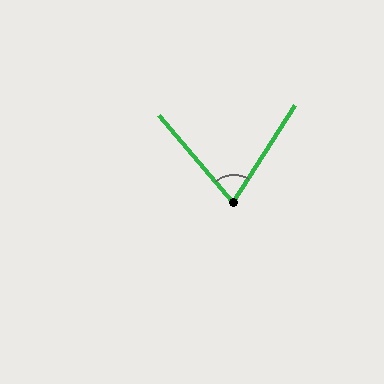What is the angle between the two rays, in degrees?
Approximately 73 degrees.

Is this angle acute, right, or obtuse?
It is acute.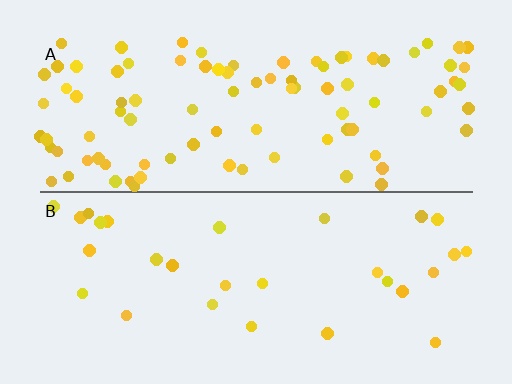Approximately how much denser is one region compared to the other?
Approximately 3.1× — region A over region B.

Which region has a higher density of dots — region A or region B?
A (the top).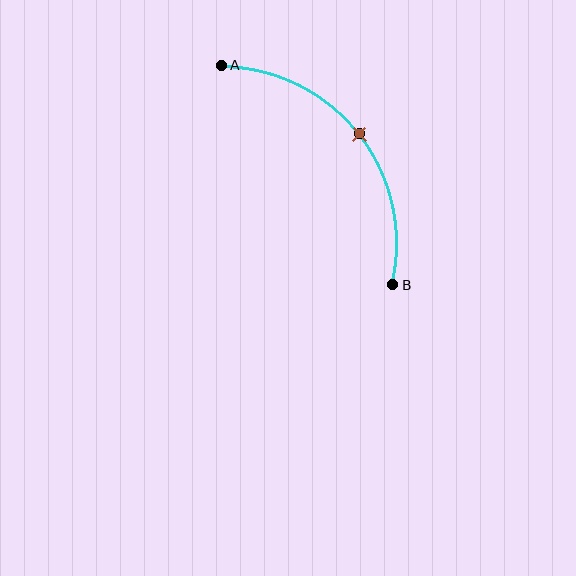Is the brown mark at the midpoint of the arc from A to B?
Yes. The brown mark lies on the arc at equal arc-length from both A and B — it is the arc midpoint.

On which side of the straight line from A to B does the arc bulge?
The arc bulges above and to the right of the straight line connecting A and B.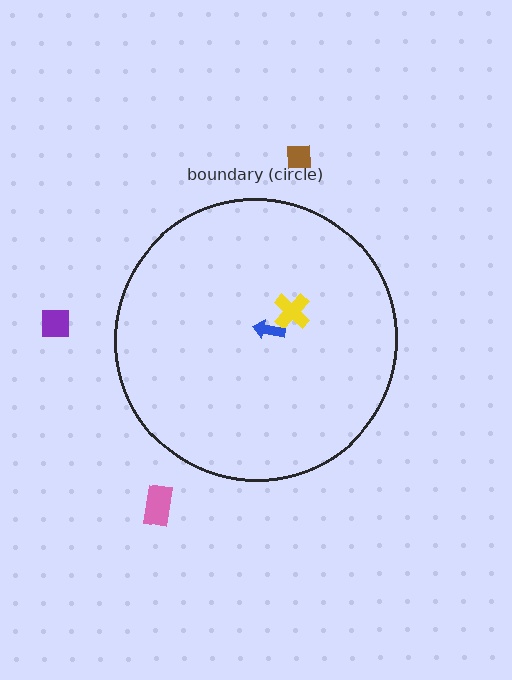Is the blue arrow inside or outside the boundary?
Inside.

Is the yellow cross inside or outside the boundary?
Inside.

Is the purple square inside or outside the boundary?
Outside.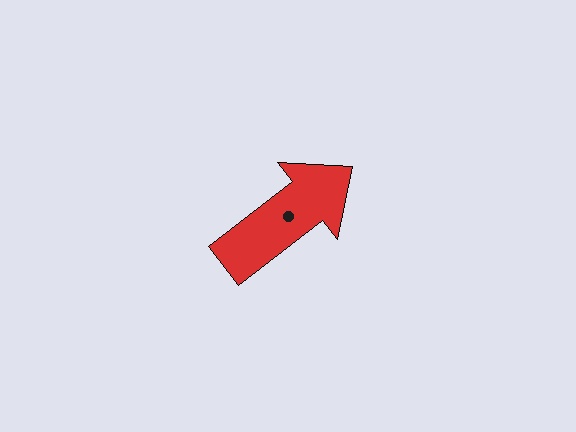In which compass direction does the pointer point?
Northeast.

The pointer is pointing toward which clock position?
Roughly 2 o'clock.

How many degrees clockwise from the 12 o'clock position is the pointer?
Approximately 52 degrees.